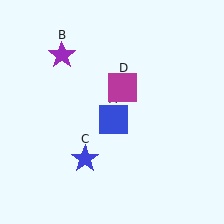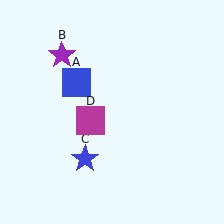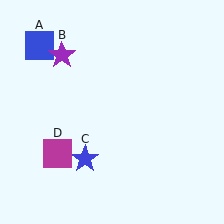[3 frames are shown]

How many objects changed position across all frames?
2 objects changed position: blue square (object A), magenta square (object D).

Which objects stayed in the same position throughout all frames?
Purple star (object B) and blue star (object C) remained stationary.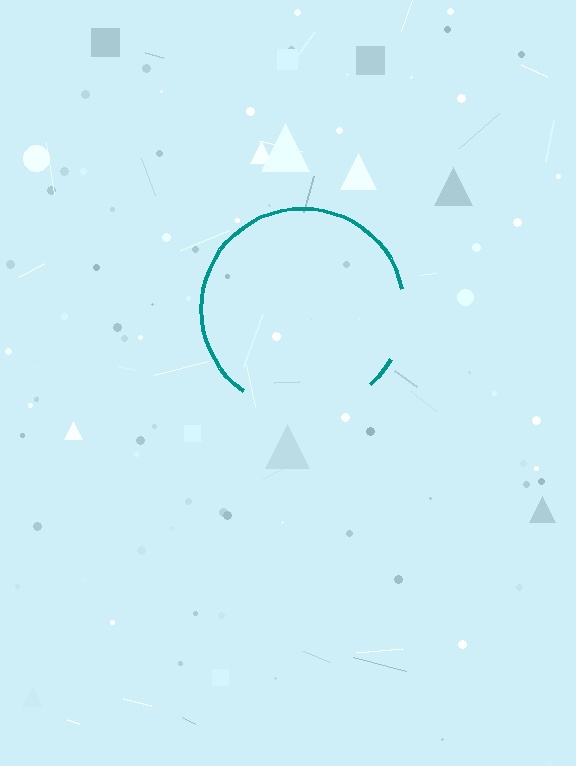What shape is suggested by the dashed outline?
The dashed outline suggests a circle.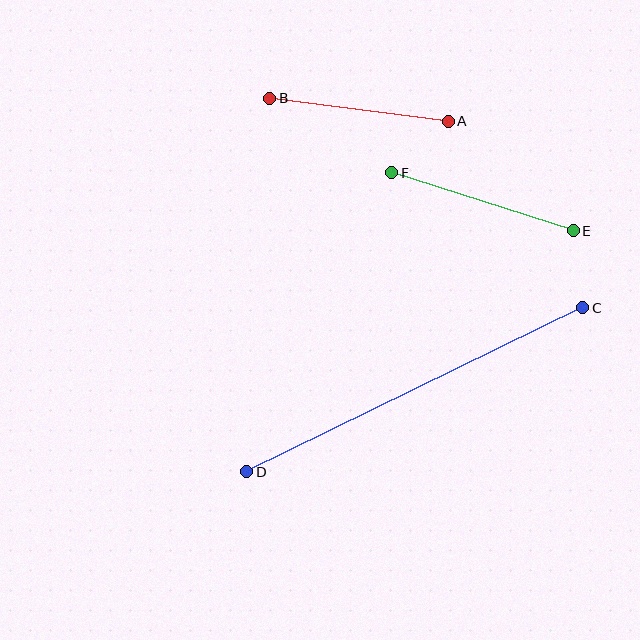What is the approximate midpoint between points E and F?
The midpoint is at approximately (483, 202) pixels.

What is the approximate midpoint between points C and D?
The midpoint is at approximately (415, 390) pixels.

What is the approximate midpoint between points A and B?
The midpoint is at approximately (359, 110) pixels.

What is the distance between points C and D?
The distance is approximately 374 pixels.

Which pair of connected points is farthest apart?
Points C and D are farthest apart.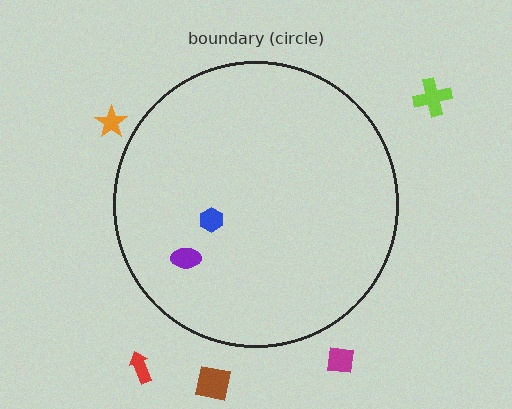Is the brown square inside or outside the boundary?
Outside.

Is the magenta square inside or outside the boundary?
Outside.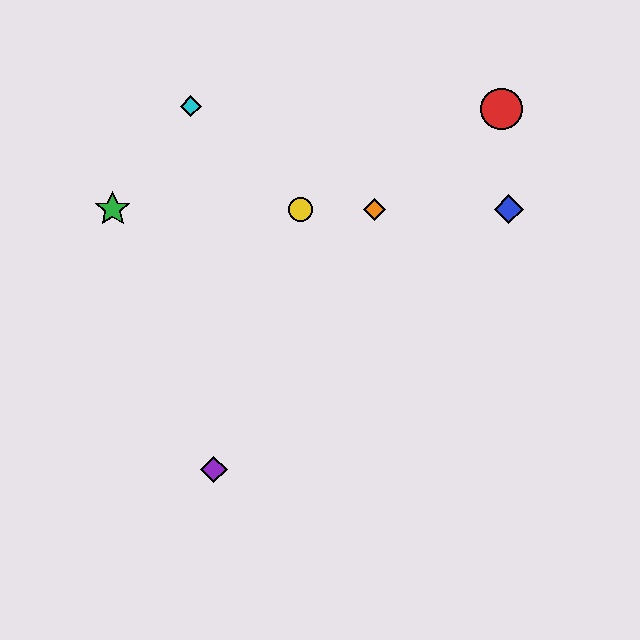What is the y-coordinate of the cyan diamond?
The cyan diamond is at y≈106.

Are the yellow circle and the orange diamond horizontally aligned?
Yes, both are at y≈209.